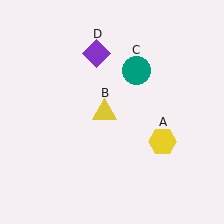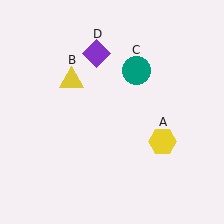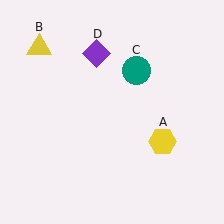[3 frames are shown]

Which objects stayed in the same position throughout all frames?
Yellow hexagon (object A) and teal circle (object C) and purple diamond (object D) remained stationary.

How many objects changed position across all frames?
1 object changed position: yellow triangle (object B).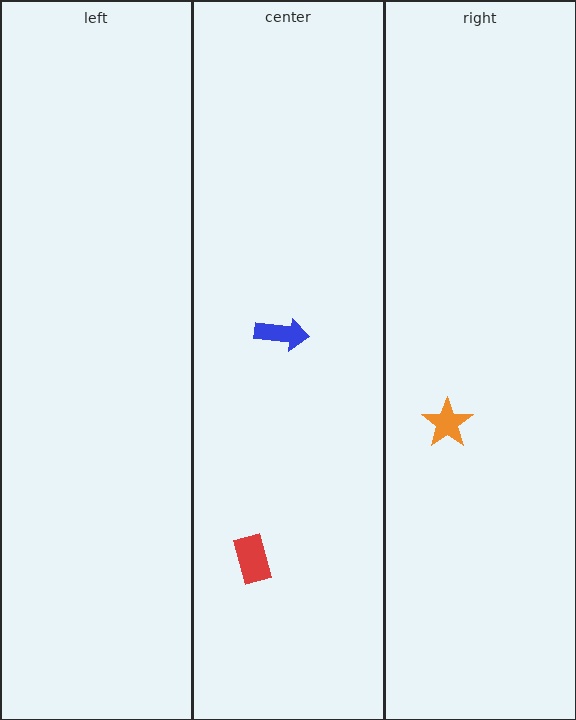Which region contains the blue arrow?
The center region.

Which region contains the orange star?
The right region.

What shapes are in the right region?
The orange star.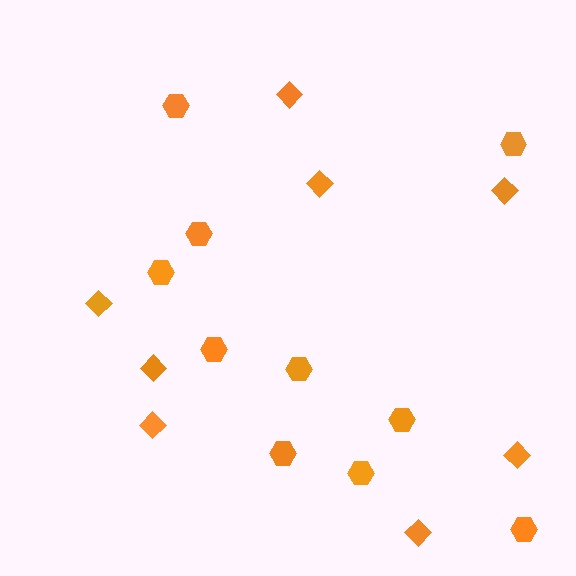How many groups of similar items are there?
There are 2 groups: one group of diamonds (8) and one group of hexagons (10).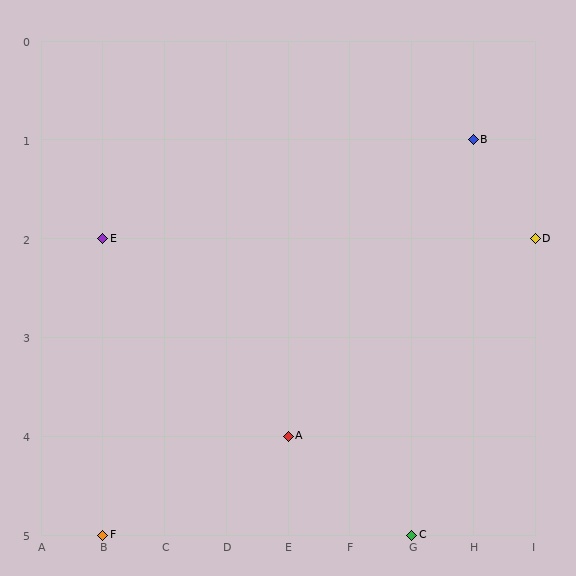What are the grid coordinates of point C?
Point C is at grid coordinates (G, 5).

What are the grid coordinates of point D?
Point D is at grid coordinates (I, 2).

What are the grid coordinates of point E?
Point E is at grid coordinates (B, 2).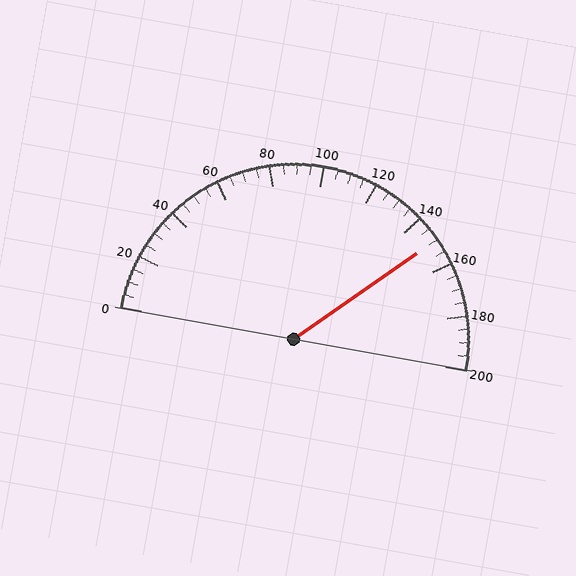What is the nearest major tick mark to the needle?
The nearest major tick mark is 160.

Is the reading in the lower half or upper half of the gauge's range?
The reading is in the upper half of the range (0 to 200).